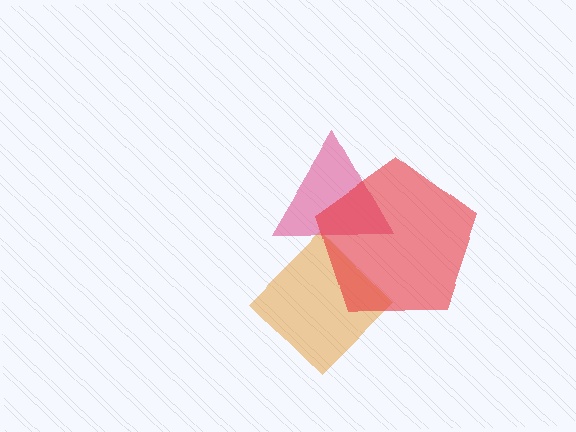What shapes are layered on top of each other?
The layered shapes are: an orange diamond, a pink triangle, a red pentagon.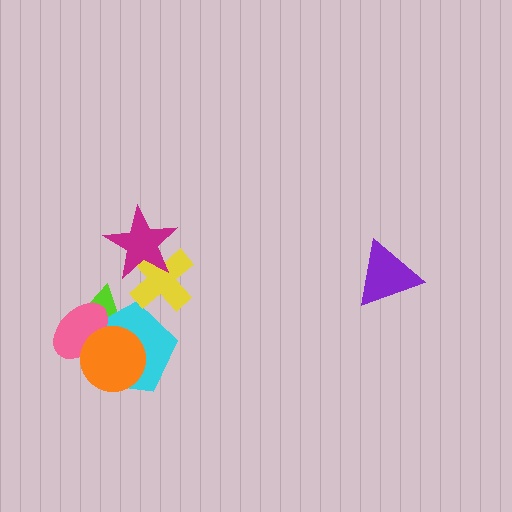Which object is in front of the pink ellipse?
The orange circle is in front of the pink ellipse.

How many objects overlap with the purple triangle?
0 objects overlap with the purple triangle.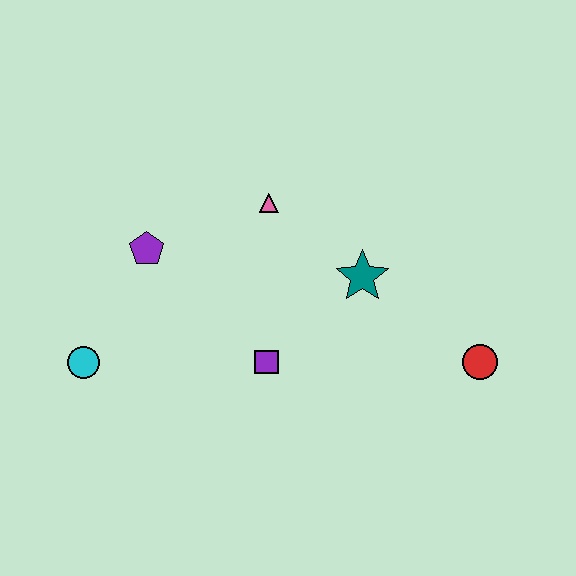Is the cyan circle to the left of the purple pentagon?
Yes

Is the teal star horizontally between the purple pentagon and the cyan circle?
No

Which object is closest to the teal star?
The pink triangle is closest to the teal star.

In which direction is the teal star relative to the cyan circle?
The teal star is to the right of the cyan circle.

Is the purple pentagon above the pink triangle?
No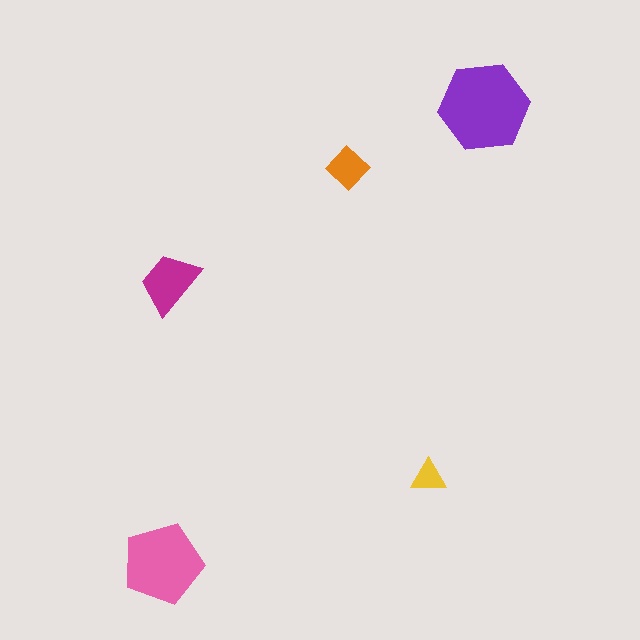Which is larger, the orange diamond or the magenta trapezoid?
The magenta trapezoid.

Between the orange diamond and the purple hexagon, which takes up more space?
The purple hexagon.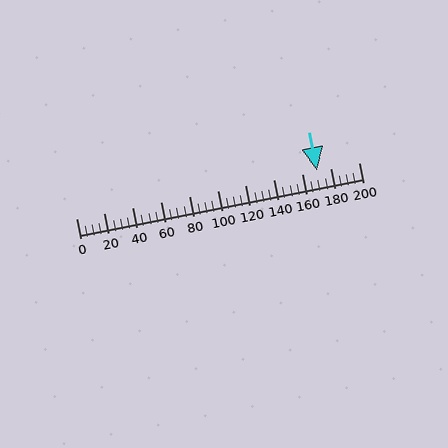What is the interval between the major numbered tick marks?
The major tick marks are spaced 20 units apart.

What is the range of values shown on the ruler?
The ruler shows values from 0 to 200.